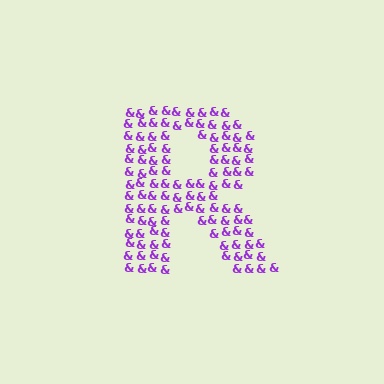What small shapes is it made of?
It is made of small ampersands.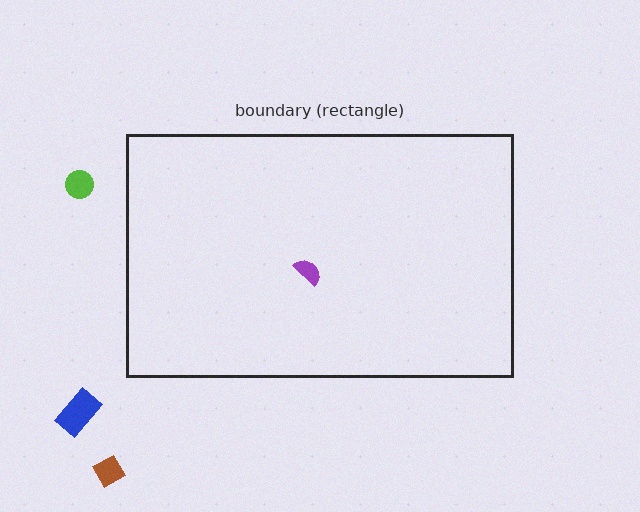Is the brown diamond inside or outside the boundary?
Outside.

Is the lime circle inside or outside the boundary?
Outside.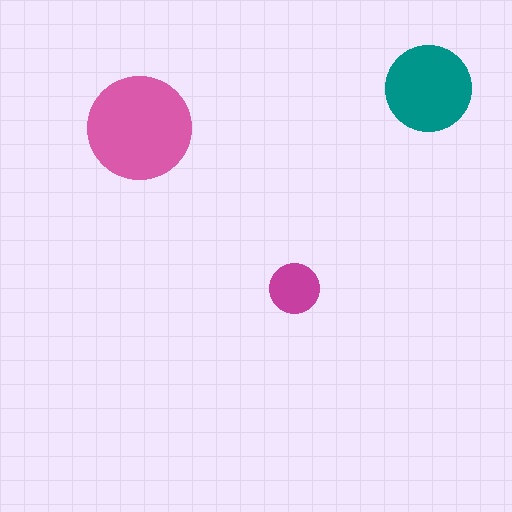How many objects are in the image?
There are 3 objects in the image.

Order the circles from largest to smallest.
the pink one, the teal one, the magenta one.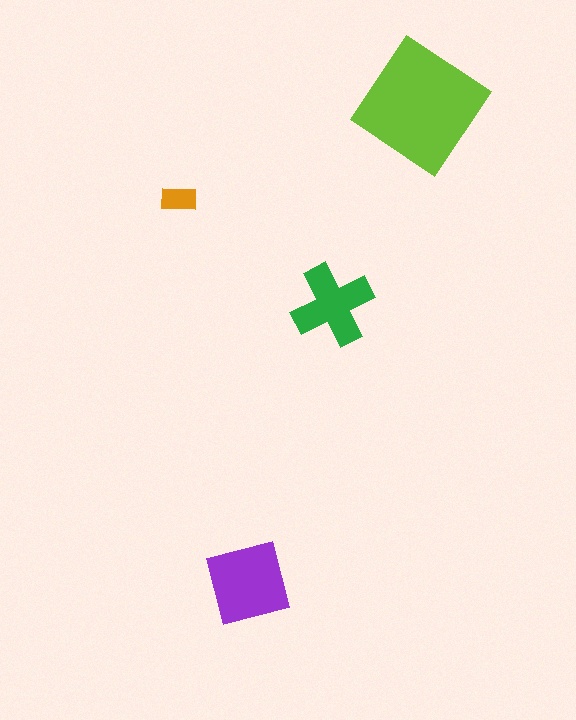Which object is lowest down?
The purple square is bottommost.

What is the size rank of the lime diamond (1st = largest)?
1st.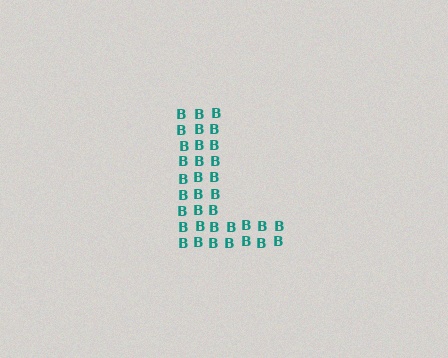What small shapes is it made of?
It is made of small letter B's.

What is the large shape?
The large shape is the letter L.